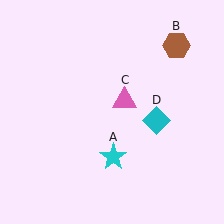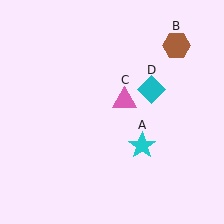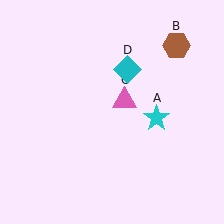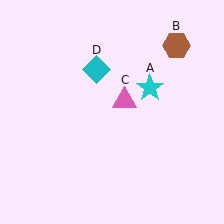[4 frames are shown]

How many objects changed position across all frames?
2 objects changed position: cyan star (object A), cyan diamond (object D).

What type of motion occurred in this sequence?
The cyan star (object A), cyan diamond (object D) rotated counterclockwise around the center of the scene.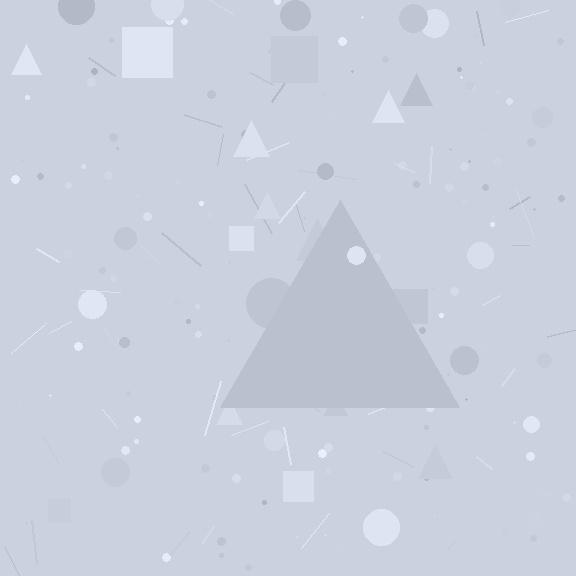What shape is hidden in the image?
A triangle is hidden in the image.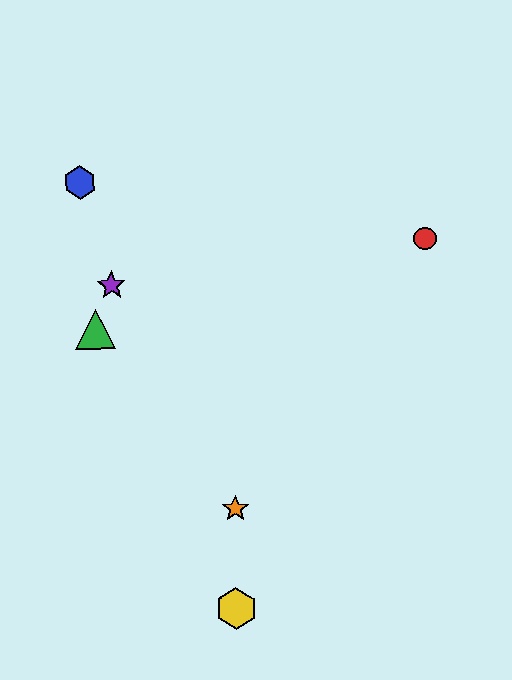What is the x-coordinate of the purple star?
The purple star is at x≈111.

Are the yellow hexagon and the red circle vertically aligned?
No, the yellow hexagon is at x≈236 and the red circle is at x≈425.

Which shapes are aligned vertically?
The yellow hexagon, the orange star are aligned vertically.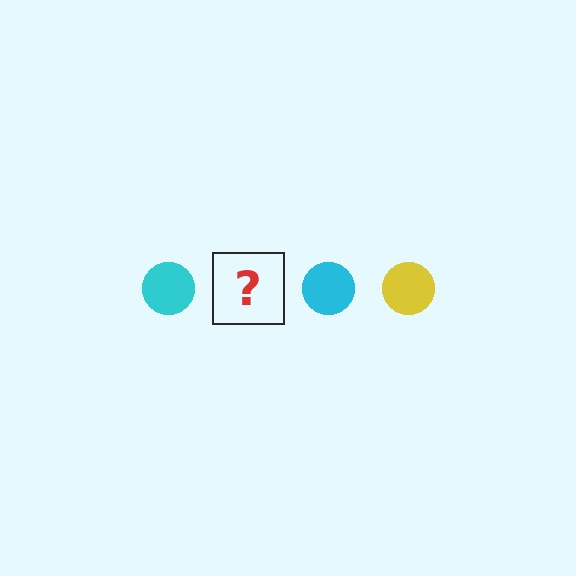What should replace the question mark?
The question mark should be replaced with a yellow circle.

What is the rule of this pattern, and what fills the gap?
The rule is that the pattern cycles through cyan, yellow circles. The gap should be filled with a yellow circle.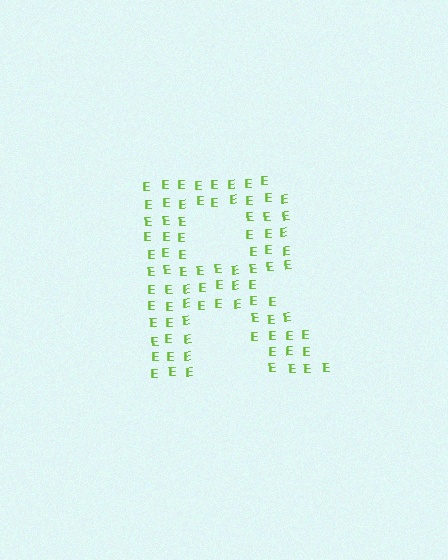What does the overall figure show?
The overall figure shows the letter R.